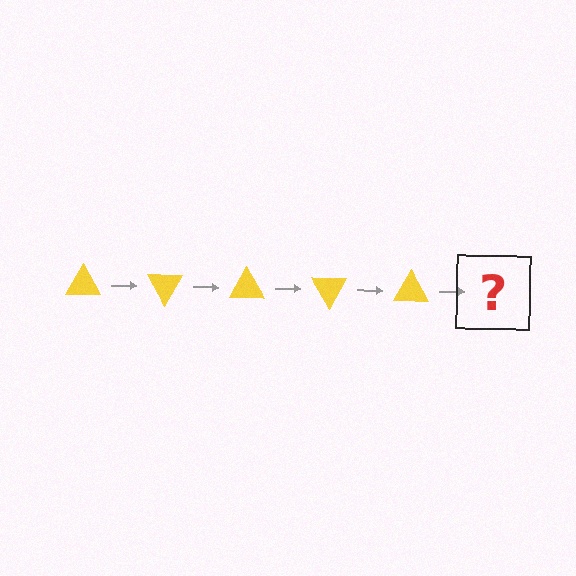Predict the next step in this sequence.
The next step is a yellow triangle rotated 300 degrees.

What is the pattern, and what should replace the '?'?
The pattern is that the triangle rotates 60 degrees each step. The '?' should be a yellow triangle rotated 300 degrees.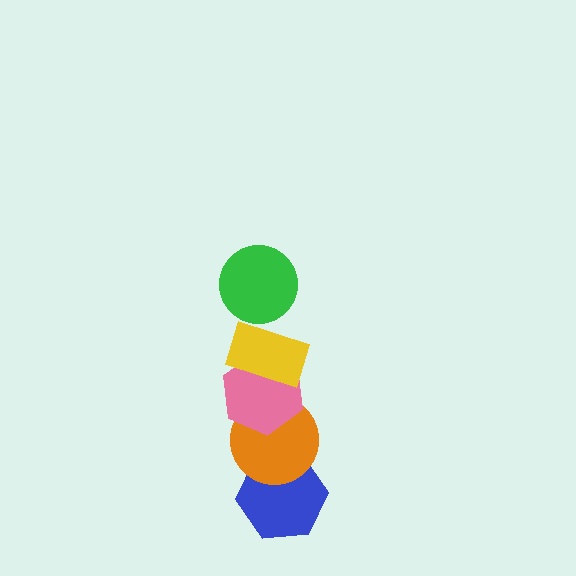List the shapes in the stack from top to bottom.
From top to bottom: the green circle, the yellow rectangle, the pink hexagon, the orange circle, the blue hexagon.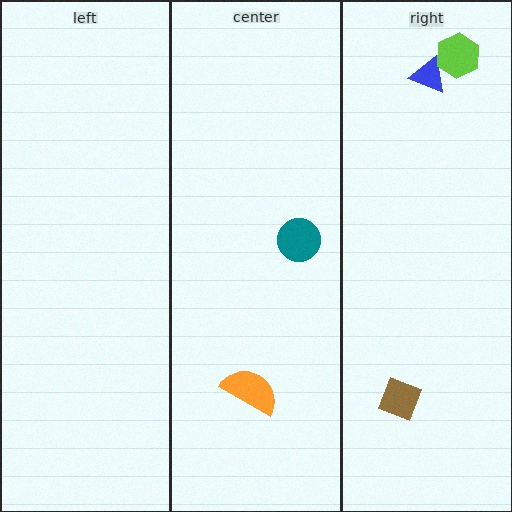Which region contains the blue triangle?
The right region.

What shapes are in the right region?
The blue triangle, the brown diamond, the lime hexagon.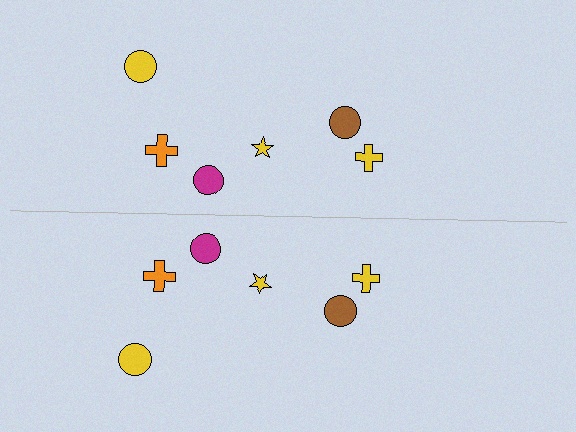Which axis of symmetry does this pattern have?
The pattern has a horizontal axis of symmetry running through the center of the image.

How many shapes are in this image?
There are 12 shapes in this image.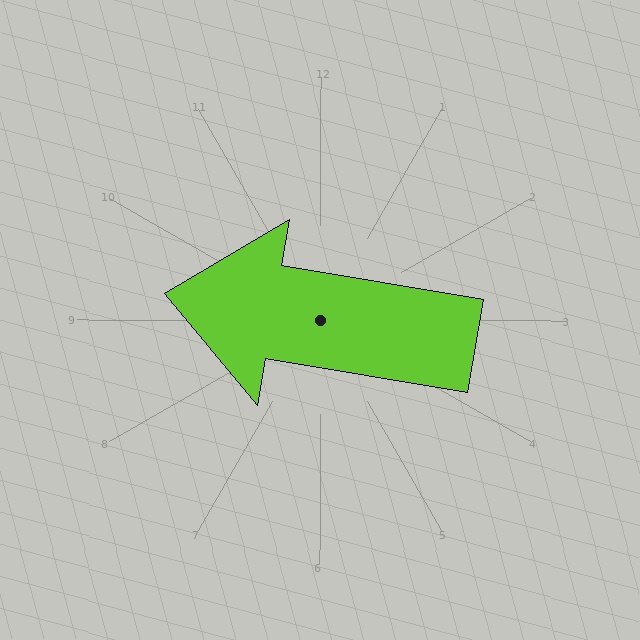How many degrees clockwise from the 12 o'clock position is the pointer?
Approximately 280 degrees.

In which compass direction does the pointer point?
West.